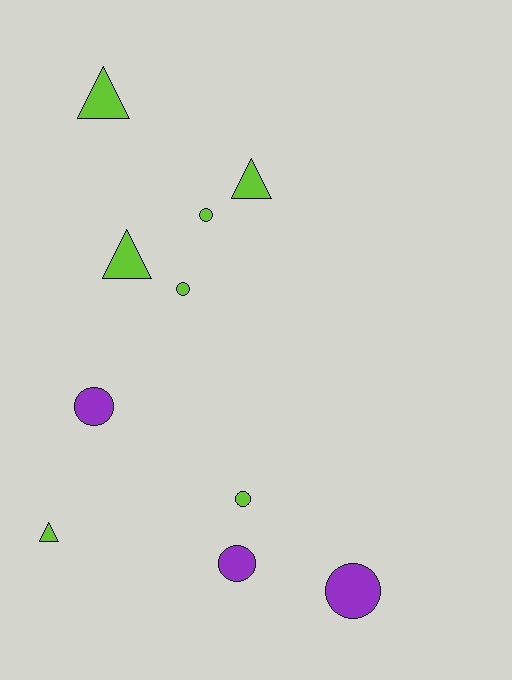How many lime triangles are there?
There are 4 lime triangles.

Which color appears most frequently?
Lime, with 7 objects.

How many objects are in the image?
There are 10 objects.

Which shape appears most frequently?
Circle, with 6 objects.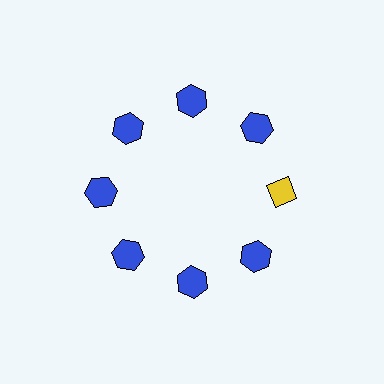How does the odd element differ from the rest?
It differs in both color (yellow instead of blue) and shape (diamond instead of hexagon).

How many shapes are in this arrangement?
There are 8 shapes arranged in a ring pattern.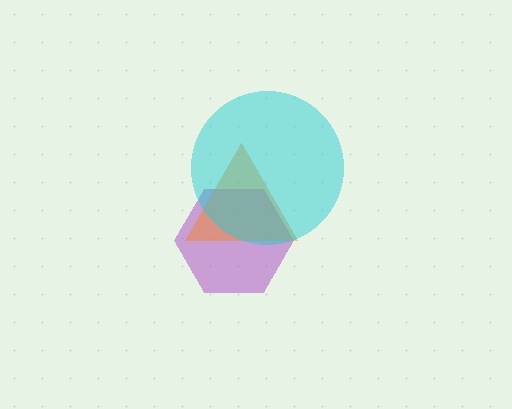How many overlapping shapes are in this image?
There are 3 overlapping shapes in the image.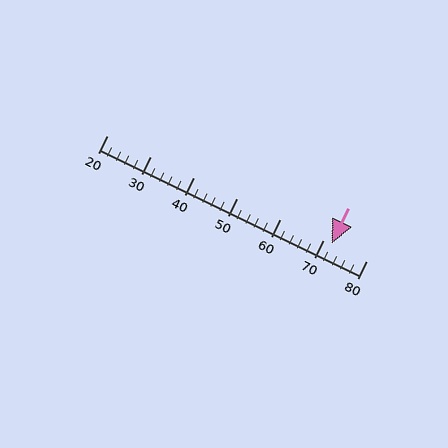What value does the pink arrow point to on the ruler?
The pink arrow points to approximately 72.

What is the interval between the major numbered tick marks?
The major tick marks are spaced 10 units apart.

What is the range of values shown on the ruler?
The ruler shows values from 20 to 80.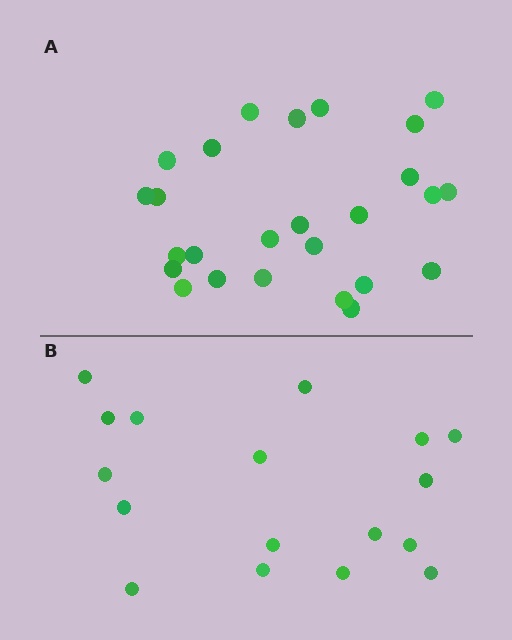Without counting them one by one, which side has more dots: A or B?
Region A (the top region) has more dots.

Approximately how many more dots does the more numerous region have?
Region A has roughly 8 or so more dots than region B.